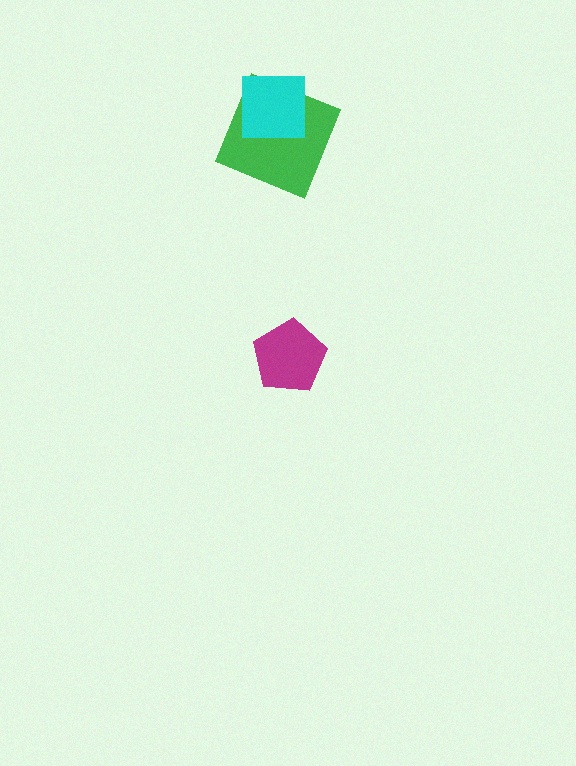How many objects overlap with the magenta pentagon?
0 objects overlap with the magenta pentagon.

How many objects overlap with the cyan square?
1 object overlaps with the cyan square.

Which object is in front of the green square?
The cyan square is in front of the green square.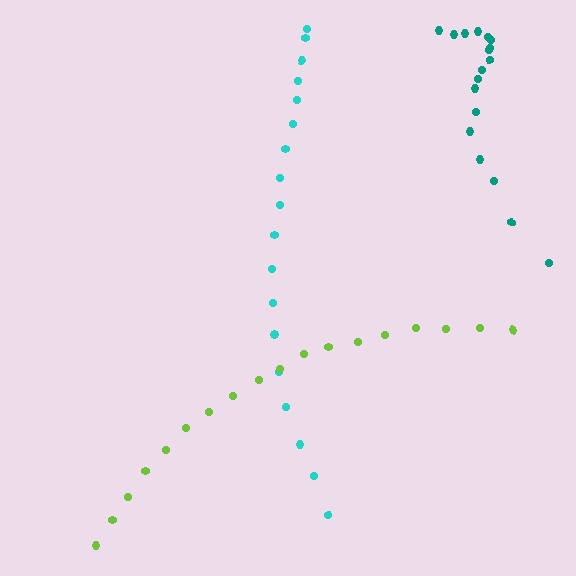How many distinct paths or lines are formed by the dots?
There are 3 distinct paths.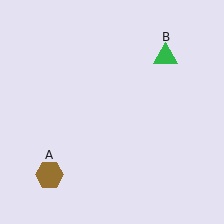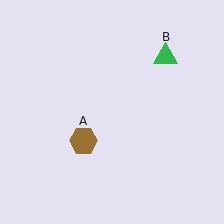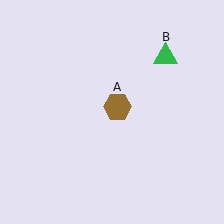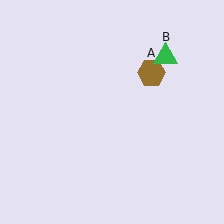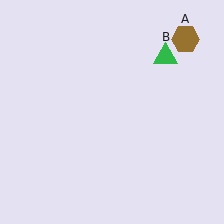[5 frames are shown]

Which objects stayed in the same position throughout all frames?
Green triangle (object B) remained stationary.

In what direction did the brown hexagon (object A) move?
The brown hexagon (object A) moved up and to the right.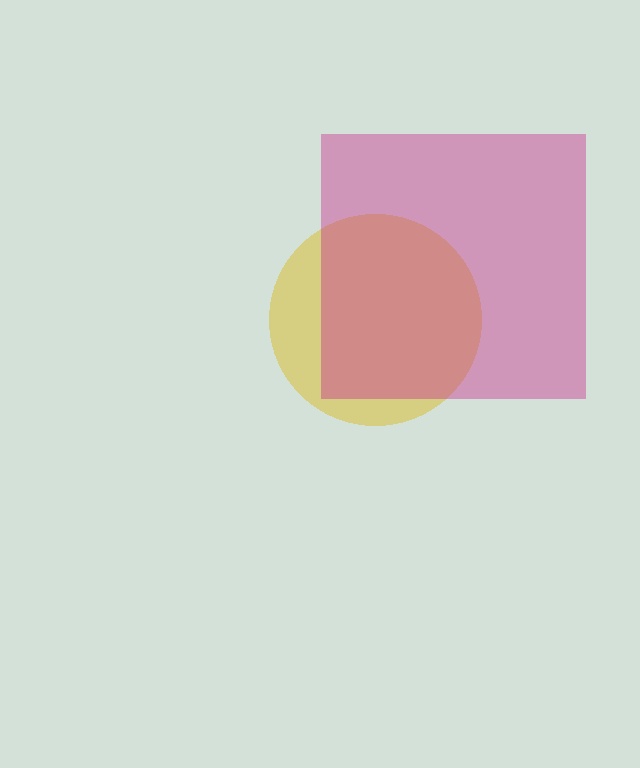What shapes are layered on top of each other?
The layered shapes are: a yellow circle, a magenta square.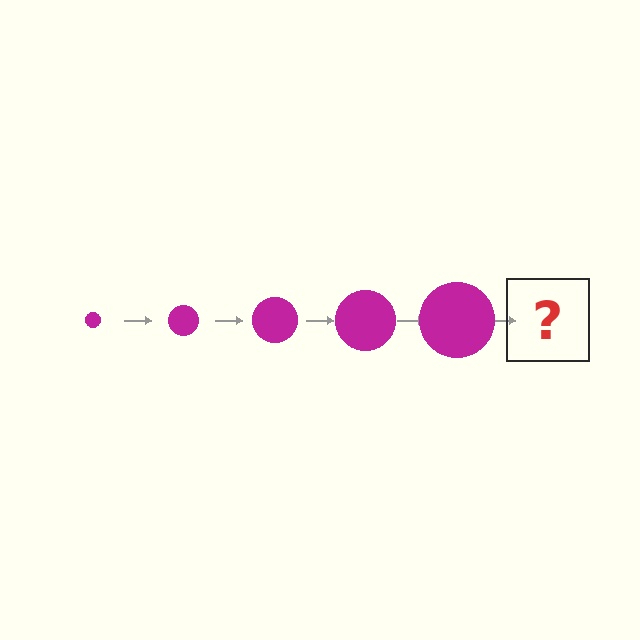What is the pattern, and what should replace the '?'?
The pattern is that the circle gets progressively larger each step. The '?' should be a magenta circle, larger than the previous one.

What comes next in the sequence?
The next element should be a magenta circle, larger than the previous one.